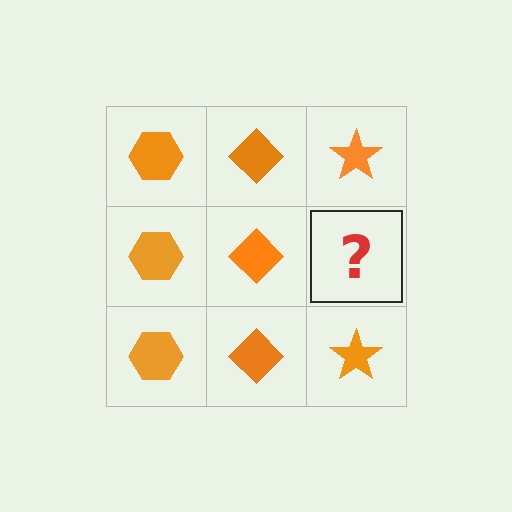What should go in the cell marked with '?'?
The missing cell should contain an orange star.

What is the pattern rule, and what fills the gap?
The rule is that each column has a consistent shape. The gap should be filled with an orange star.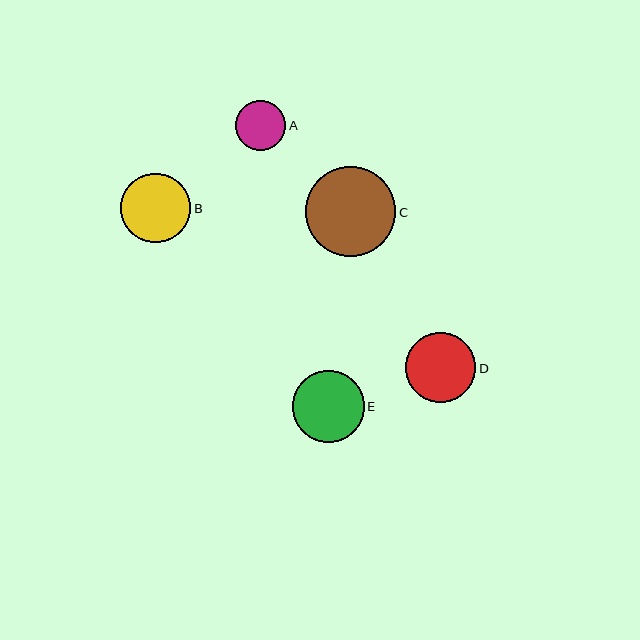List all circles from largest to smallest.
From largest to smallest: C, E, D, B, A.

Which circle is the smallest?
Circle A is the smallest with a size of approximately 51 pixels.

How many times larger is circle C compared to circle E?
Circle C is approximately 1.2 times the size of circle E.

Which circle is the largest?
Circle C is the largest with a size of approximately 90 pixels.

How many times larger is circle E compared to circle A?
Circle E is approximately 1.4 times the size of circle A.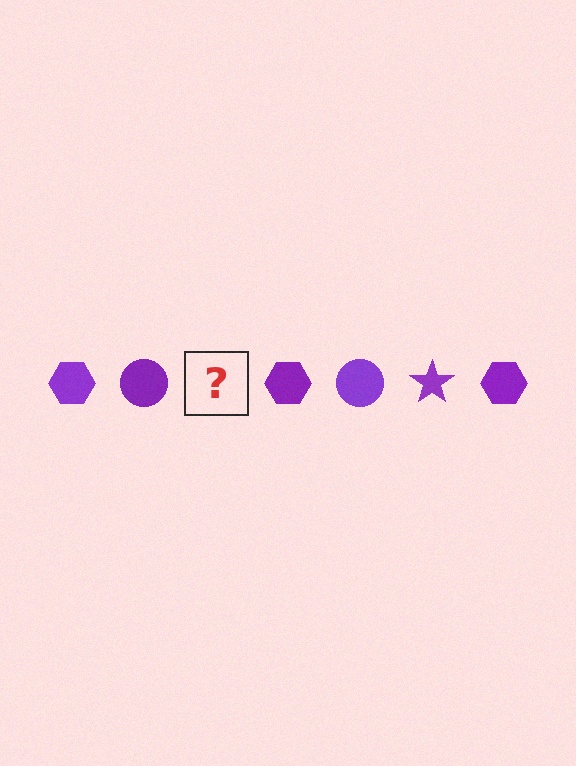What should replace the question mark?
The question mark should be replaced with a purple star.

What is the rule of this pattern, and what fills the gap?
The rule is that the pattern cycles through hexagon, circle, star shapes in purple. The gap should be filled with a purple star.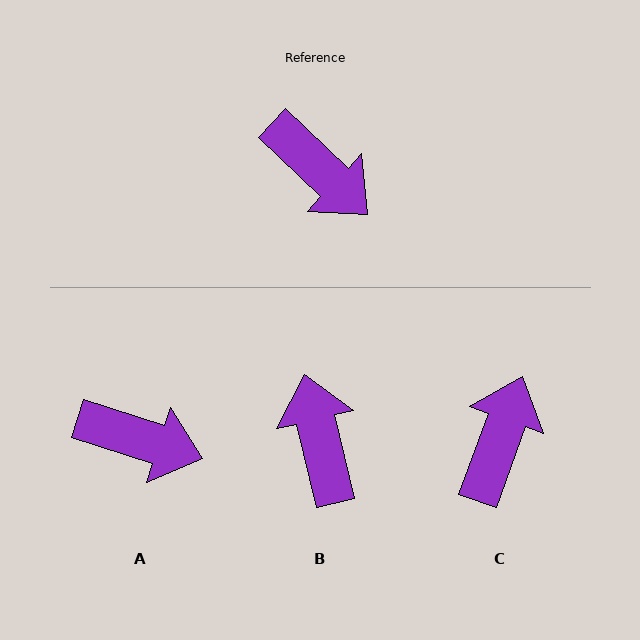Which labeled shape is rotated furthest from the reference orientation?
B, about 147 degrees away.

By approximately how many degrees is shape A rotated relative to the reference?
Approximately 26 degrees counter-clockwise.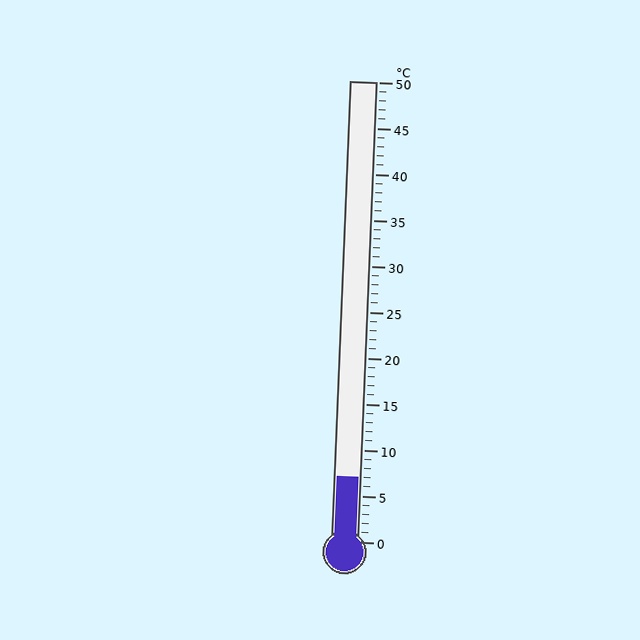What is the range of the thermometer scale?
The thermometer scale ranges from 0°C to 50°C.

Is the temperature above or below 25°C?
The temperature is below 25°C.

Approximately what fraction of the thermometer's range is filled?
The thermometer is filled to approximately 15% of its range.